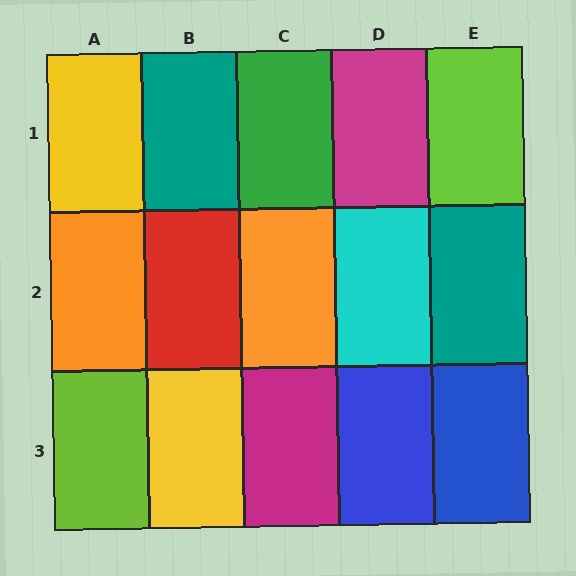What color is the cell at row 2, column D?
Cyan.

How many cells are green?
1 cell is green.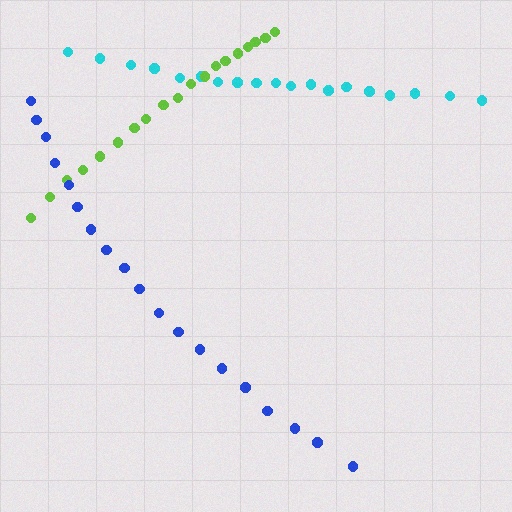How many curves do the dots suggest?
There are 3 distinct paths.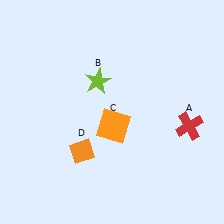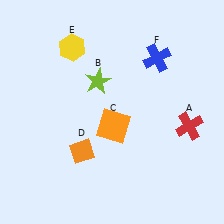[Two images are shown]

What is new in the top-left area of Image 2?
A yellow hexagon (E) was added in the top-left area of Image 2.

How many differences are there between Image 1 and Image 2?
There are 2 differences between the two images.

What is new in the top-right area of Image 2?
A blue cross (F) was added in the top-right area of Image 2.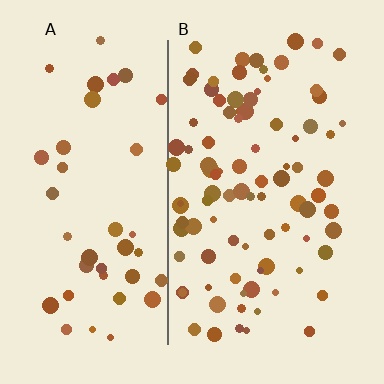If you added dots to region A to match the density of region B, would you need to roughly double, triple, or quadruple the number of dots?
Approximately double.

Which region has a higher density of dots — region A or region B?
B (the right).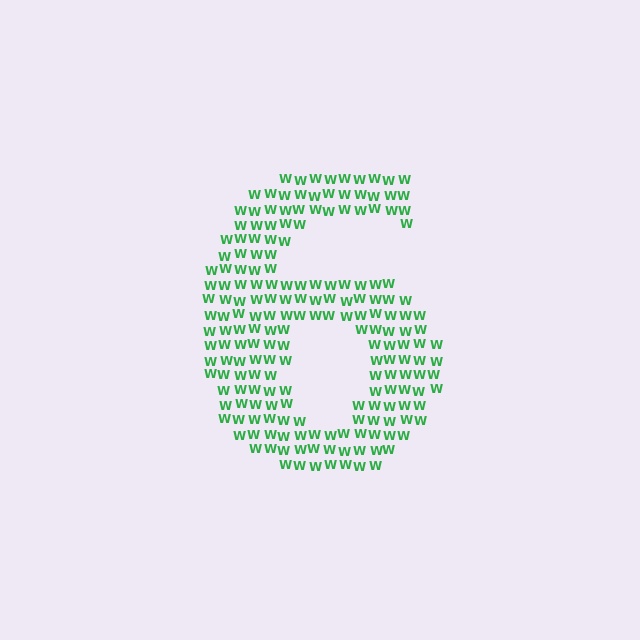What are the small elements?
The small elements are letter W's.